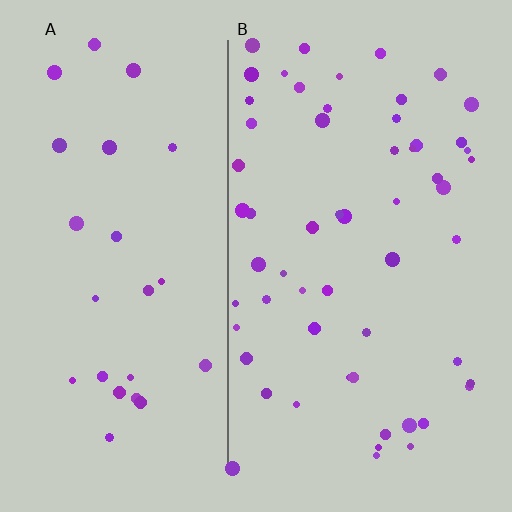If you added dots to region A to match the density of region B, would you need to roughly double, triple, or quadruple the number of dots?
Approximately double.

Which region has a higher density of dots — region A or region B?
B (the right).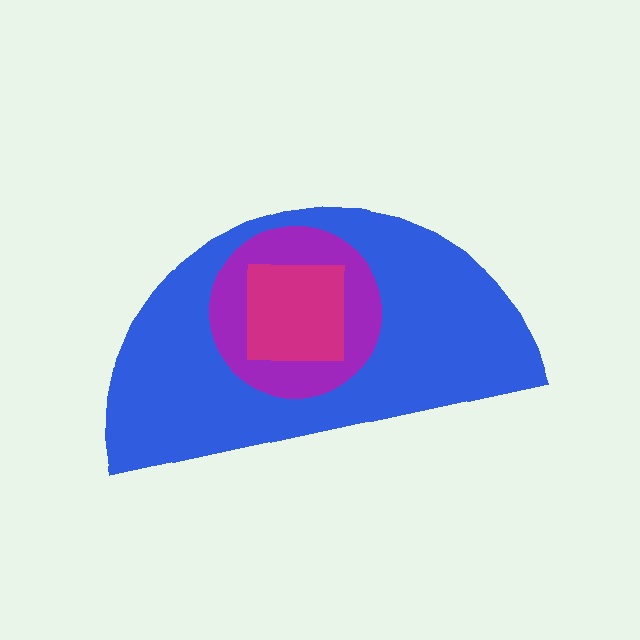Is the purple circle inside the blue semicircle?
Yes.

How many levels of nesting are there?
3.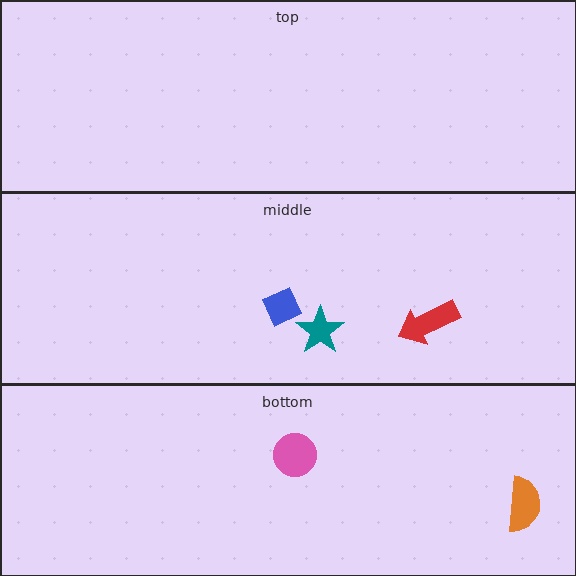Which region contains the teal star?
The middle region.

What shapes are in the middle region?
The blue diamond, the teal star, the red arrow.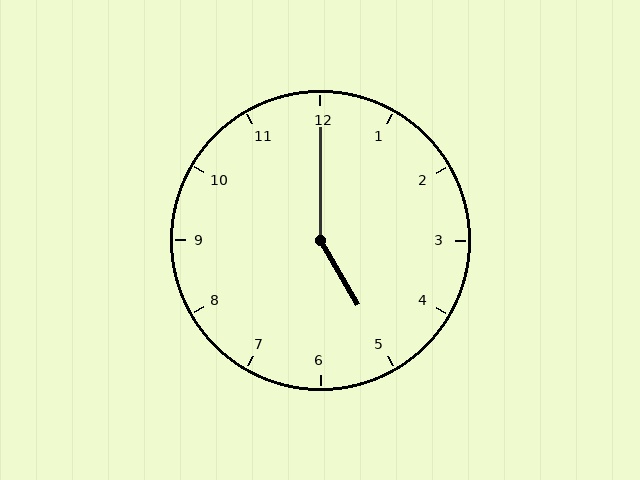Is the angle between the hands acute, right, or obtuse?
It is obtuse.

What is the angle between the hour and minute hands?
Approximately 150 degrees.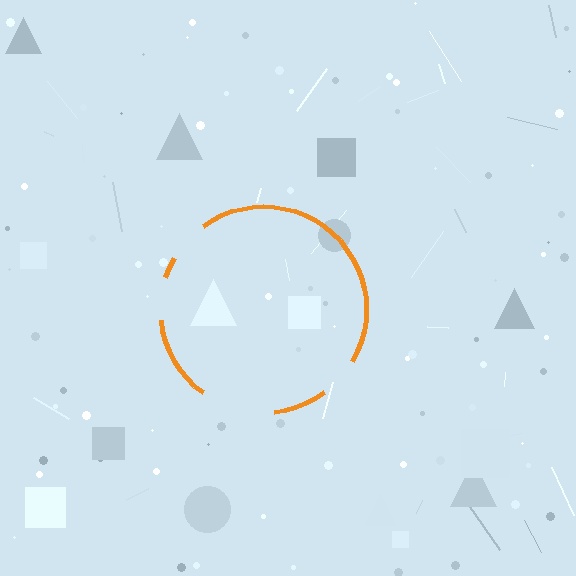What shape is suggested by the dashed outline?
The dashed outline suggests a circle.